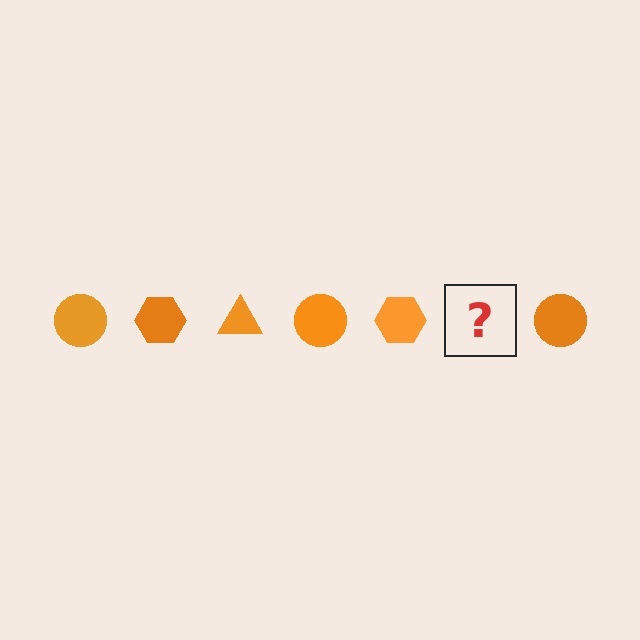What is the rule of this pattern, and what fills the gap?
The rule is that the pattern cycles through circle, hexagon, triangle shapes in orange. The gap should be filled with an orange triangle.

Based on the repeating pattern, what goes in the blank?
The blank should be an orange triangle.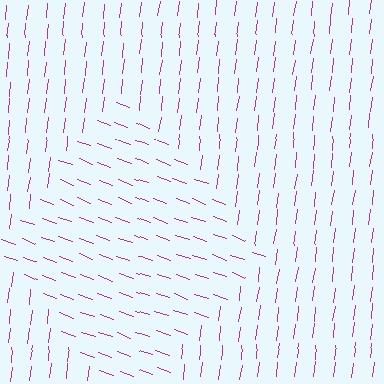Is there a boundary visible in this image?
Yes, there is a texture boundary formed by a change in line orientation.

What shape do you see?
I see a diamond.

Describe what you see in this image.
The image is filled with small magenta line segments. A diamond region in the image has lines oriented differently from the surrounding lines, creating a visible texture boundary.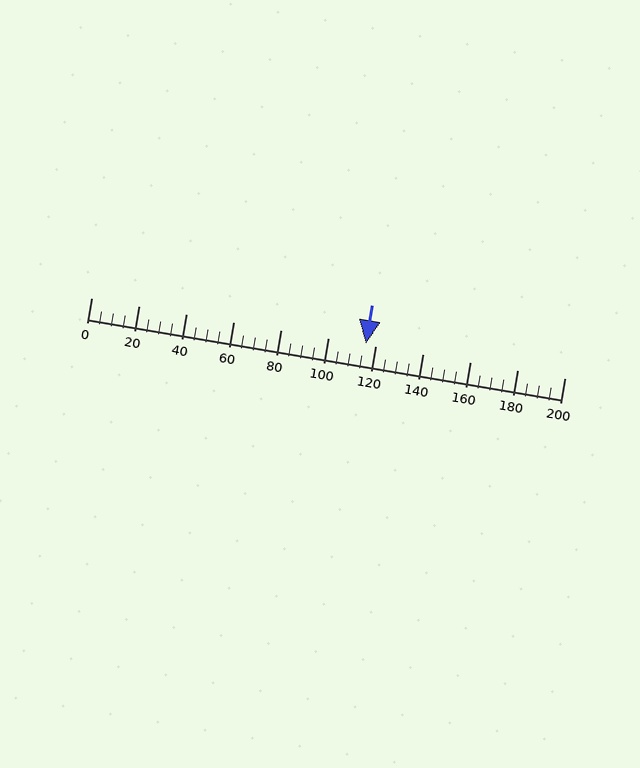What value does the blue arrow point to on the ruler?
The blue arrow points to approximately 116.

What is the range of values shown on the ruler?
The ruler shows values from 0 to 200.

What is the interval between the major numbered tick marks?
The major tick marks are spaced 20 units apart.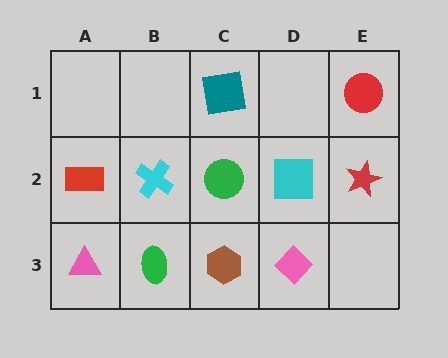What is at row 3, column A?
A pink triangle.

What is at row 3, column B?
A green ellipse.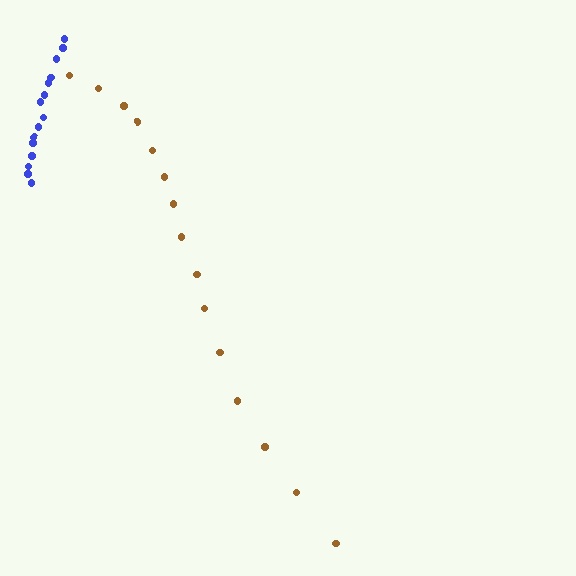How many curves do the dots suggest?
There are 2 distinct paths.